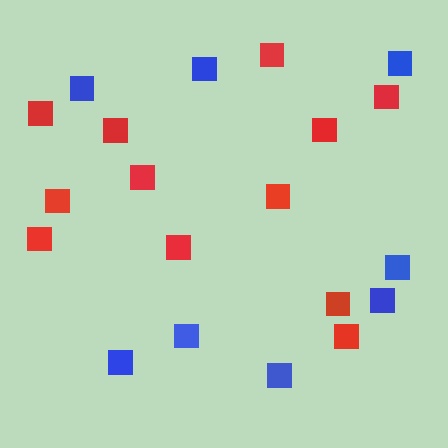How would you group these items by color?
There are 2 groups: one group of red squares (12) and one group of blue squares (8).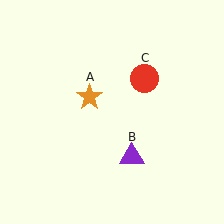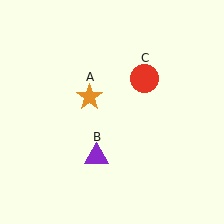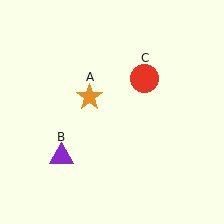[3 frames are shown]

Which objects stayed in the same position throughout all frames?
Orange star (object A) and red circle (object C) remained stationary.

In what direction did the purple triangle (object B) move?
The purple triangle (object B) moved left.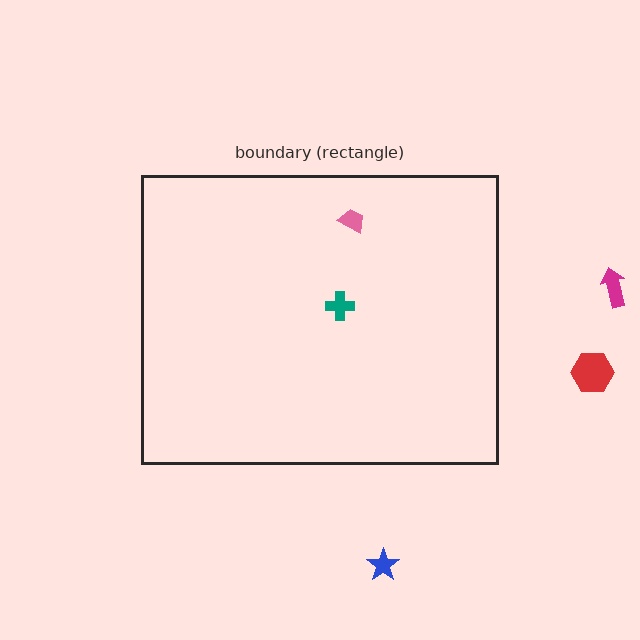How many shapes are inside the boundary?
2 inside, 3 outside.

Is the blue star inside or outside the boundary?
Outside.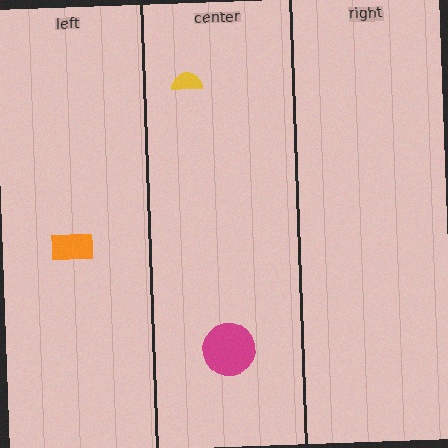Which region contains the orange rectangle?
The left region.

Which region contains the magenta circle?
The center region.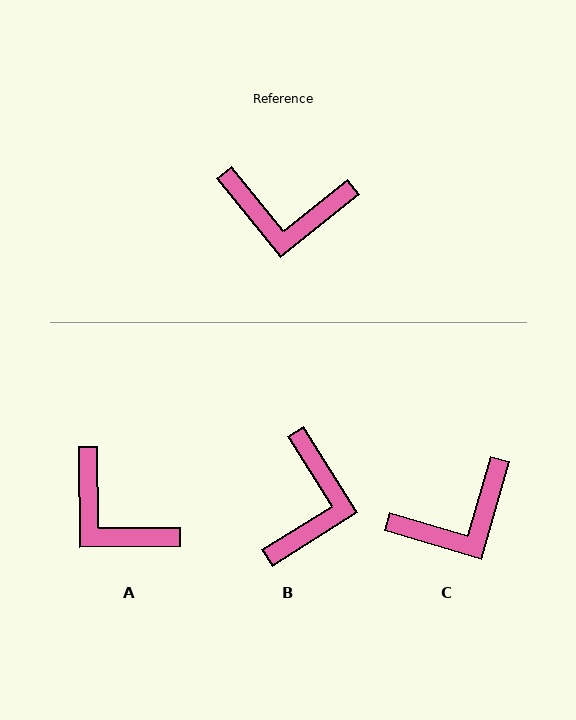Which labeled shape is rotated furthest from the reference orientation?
B, about 83 degrees away.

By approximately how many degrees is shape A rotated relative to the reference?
Approximately 39 degrees clockwise.